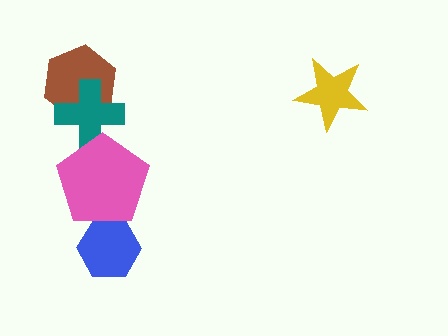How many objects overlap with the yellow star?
0 objects overlap with the yellow star.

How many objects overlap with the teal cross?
2 objects overlap with the teal cross.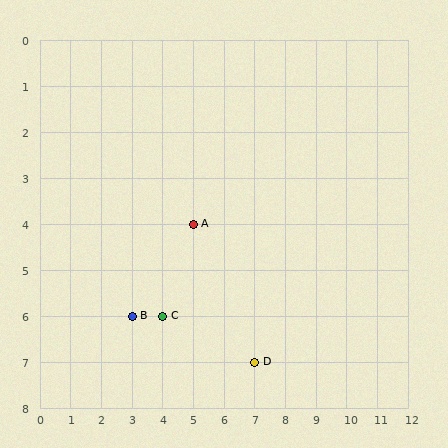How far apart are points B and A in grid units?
Points B and A are 2 columns and 2 rows apart (about 2.8 grid units diagonally).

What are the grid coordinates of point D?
Point D is at grid coordinates (7, 7).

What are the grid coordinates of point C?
Point C is at grid coordinates (4, 6).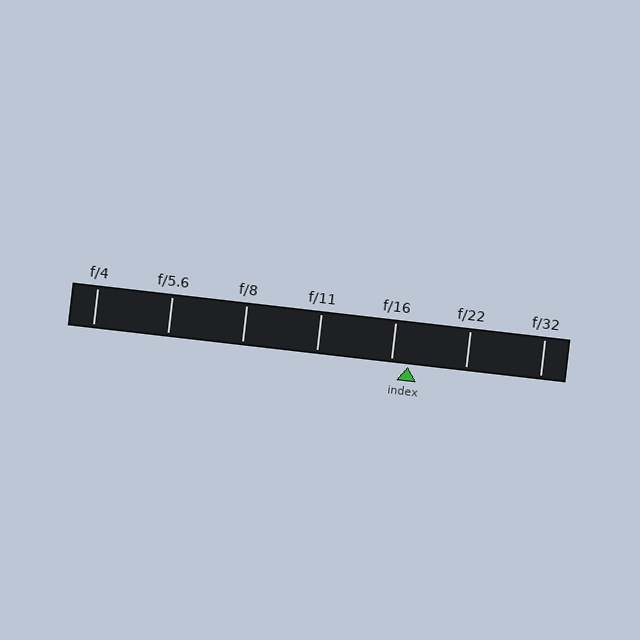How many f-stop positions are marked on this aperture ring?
There are 7 f-stop positions marked.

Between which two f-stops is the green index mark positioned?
The index mark is between f/16 and f/22.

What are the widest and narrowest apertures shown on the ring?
The widest aperture shown is f/4 and the narrowest is f/32.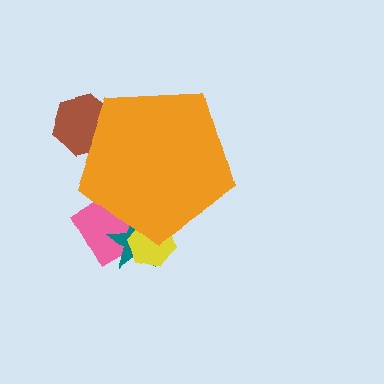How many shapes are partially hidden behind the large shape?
4 shapes are partially hidden.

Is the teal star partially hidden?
Yes, the teal star is partially hidden behind the orange pentagon.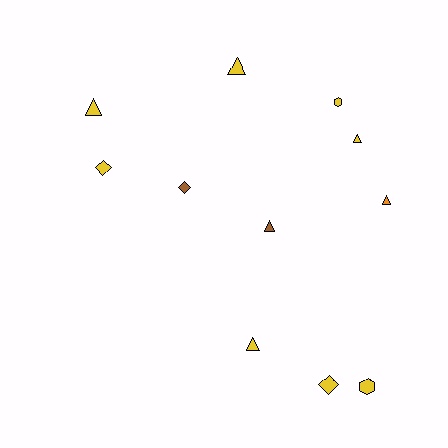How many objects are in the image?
There are 11 objects.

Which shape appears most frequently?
Triangle, with 6 objects.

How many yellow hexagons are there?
There are 2 yellow hexagons.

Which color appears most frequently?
Yellow, with 8 objects.